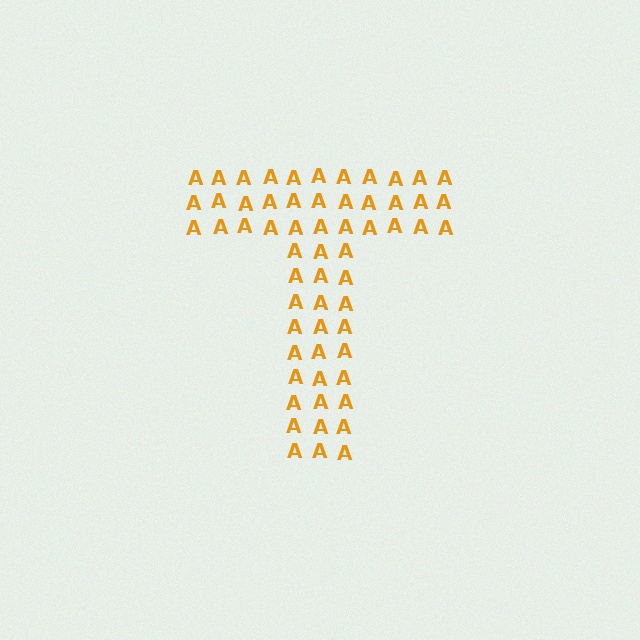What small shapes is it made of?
It is made of small letter A's.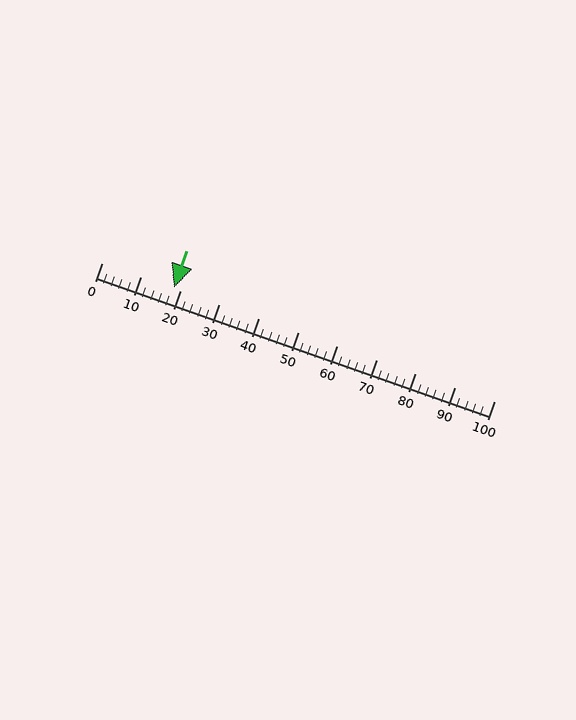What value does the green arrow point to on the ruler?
The green arrow points to approximately 18.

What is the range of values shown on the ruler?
The ruler shows values from 0 to 100.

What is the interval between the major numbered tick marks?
The major tick marks are spaced 10 units apart.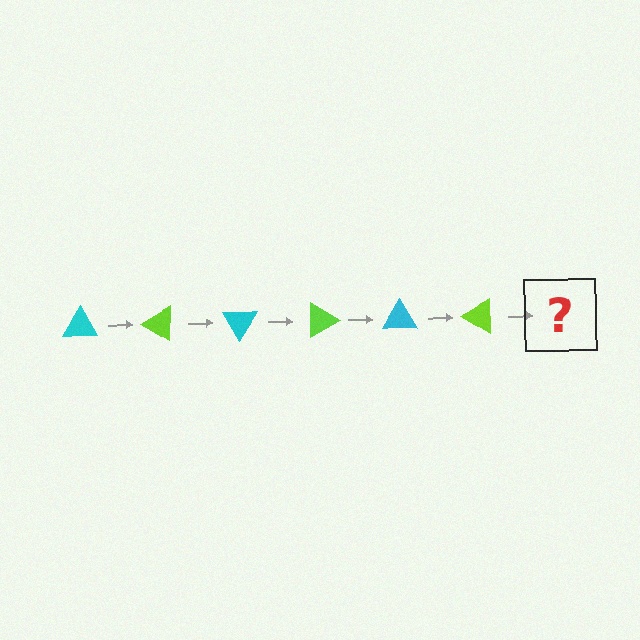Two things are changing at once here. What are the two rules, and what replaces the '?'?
The two rules are that it rotates 30 degrees each step and the color cycles through cyan and lime. The '?' should be a cyan triangle, rotated 180 degrees from the start.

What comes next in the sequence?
The next element should be a cyan triangle, rotated 180 degrees from the start.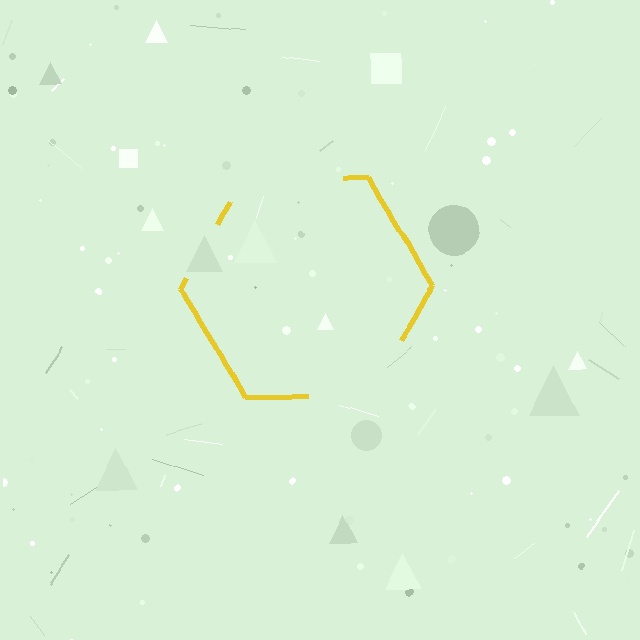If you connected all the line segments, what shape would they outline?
They would outline a hexagon.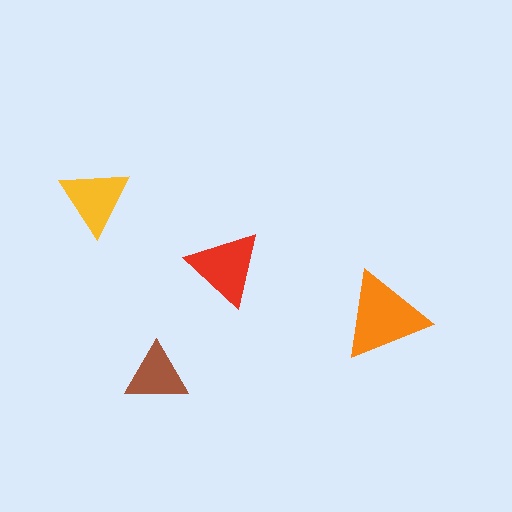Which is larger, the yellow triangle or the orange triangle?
The orange one.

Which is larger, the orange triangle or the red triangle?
The orange one.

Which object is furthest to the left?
The yellow triangle is leftmost.